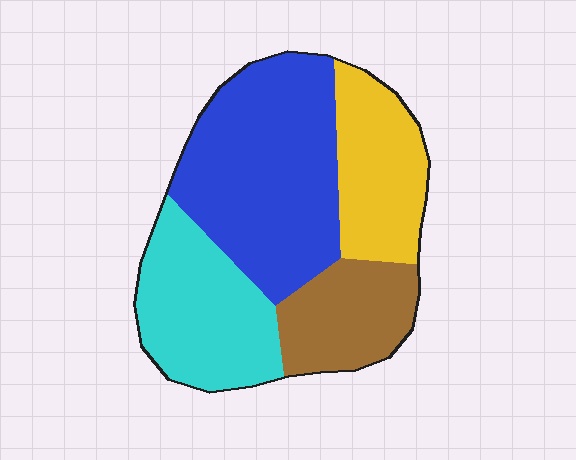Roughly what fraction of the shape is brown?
Brown takes up about one sixth (1/6) of the shape.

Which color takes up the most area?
Blue, at roughly 40%.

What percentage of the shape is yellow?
Yellow takes up about one fifth (1/5) of the shape.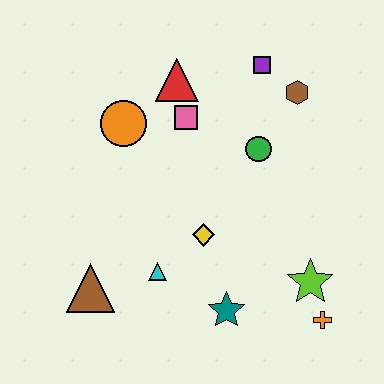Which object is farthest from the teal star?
The purple square is farthest from the teal star.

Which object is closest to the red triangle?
The pink square is closest to the red triangle.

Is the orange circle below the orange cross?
No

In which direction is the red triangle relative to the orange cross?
The red triangle is above the orange cross.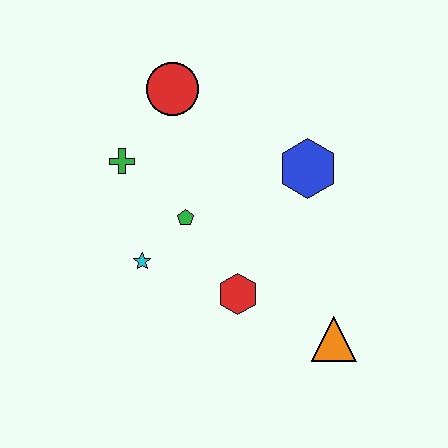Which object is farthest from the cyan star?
The orange triangle is farthest from the cyan star.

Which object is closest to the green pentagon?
The cyan star is closest to the green pentagon.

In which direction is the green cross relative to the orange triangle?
The green cross is to the left of the orange triangle.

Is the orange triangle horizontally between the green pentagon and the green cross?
No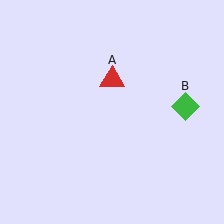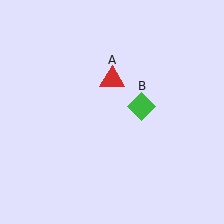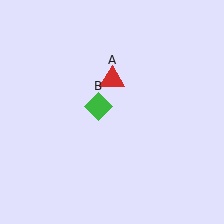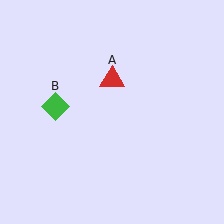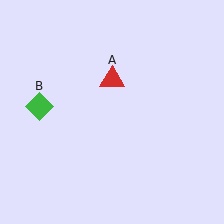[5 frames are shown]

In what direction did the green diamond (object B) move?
The green diamond (object B) moved left.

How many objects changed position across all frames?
1 object changed position: green diamond (object B).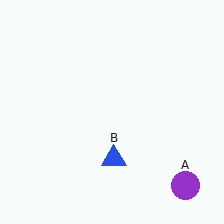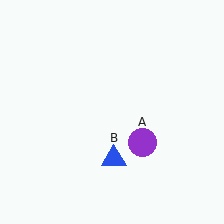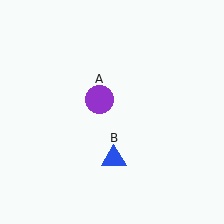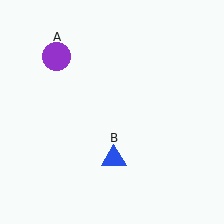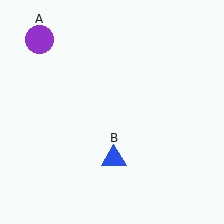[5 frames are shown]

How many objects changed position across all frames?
1 object changed position: purple circle (object A).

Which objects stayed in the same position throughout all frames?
Blue triangle (object B) remained stationary.